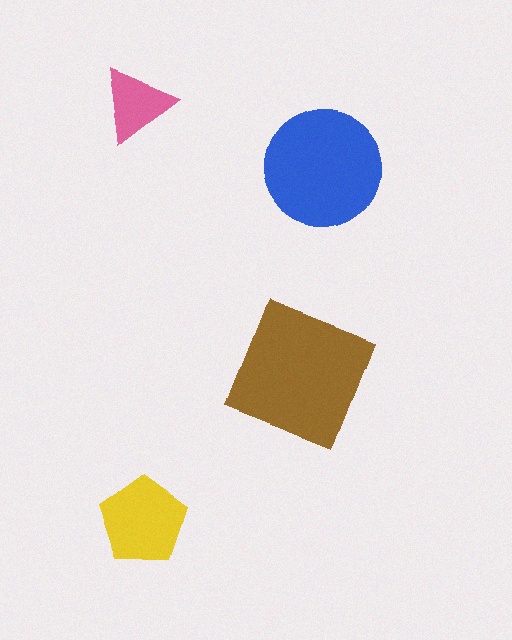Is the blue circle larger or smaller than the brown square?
Smaller.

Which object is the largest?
The brown square.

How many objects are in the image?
There are 4 objects in the image.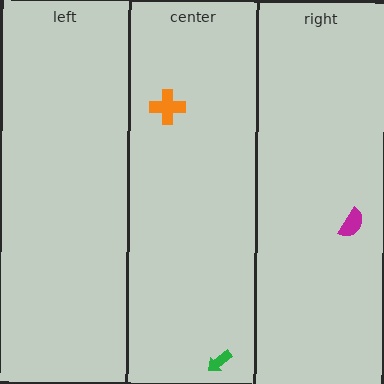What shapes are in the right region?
The magenta semicircle.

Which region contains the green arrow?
The center region.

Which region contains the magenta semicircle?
The right region.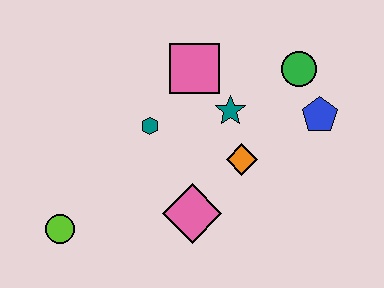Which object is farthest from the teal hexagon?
The blue pentagon is farthest from the teal hexagon.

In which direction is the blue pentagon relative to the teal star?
The blue pentagon is to the right of the teal star.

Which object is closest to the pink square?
The teal star is closest to the pink square.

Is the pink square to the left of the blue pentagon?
Yes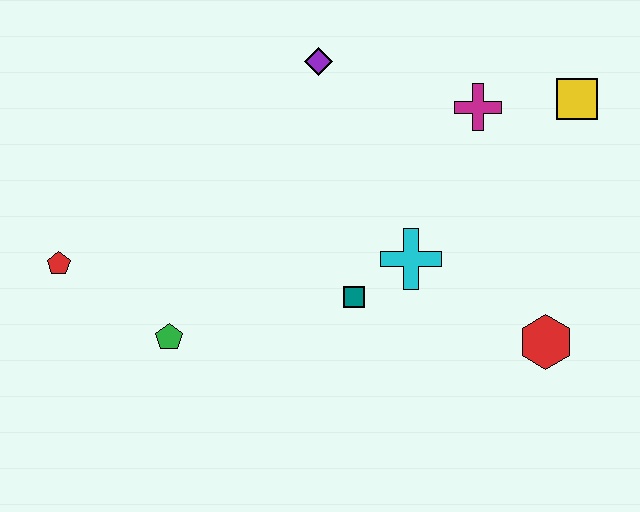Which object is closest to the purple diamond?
The magenta cross is closest to the purple diamond.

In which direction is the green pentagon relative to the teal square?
The green pentagon is to the left of the teal square.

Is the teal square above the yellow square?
No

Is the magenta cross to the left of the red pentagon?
No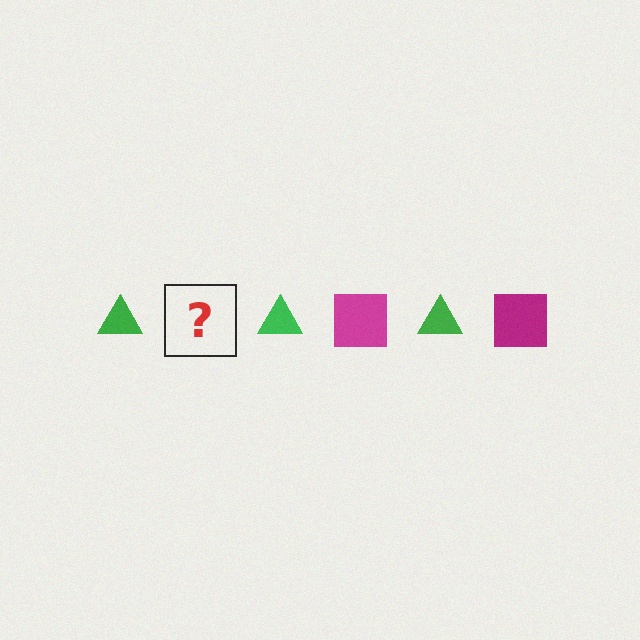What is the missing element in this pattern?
The missing element is a magenta square.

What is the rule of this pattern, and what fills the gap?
The rule is that the pattern alternates between green triangle and magenta square. The gap should be filled with a magenta square.